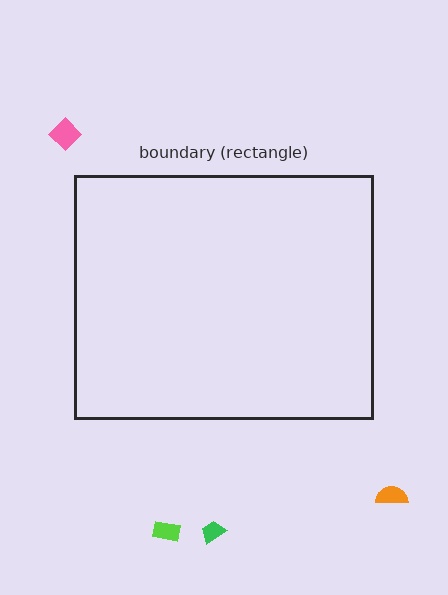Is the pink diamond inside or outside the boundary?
Outside.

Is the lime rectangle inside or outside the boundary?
Outside.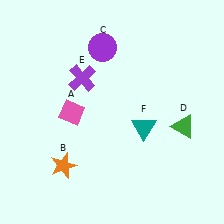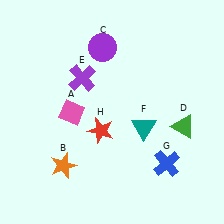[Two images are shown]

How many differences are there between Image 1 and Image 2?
There are 2 differences between the two images.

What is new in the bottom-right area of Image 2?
A blue cross (G) was added in the bottom-right area of Image 2.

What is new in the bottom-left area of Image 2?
A red star (H) was added in the bottom-left area of Image 2.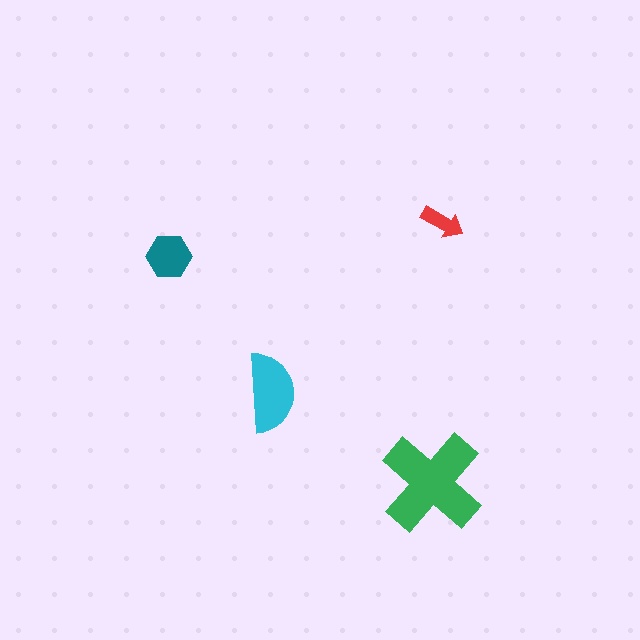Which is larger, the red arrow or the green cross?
The green cross.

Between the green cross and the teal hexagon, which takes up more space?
The green cross.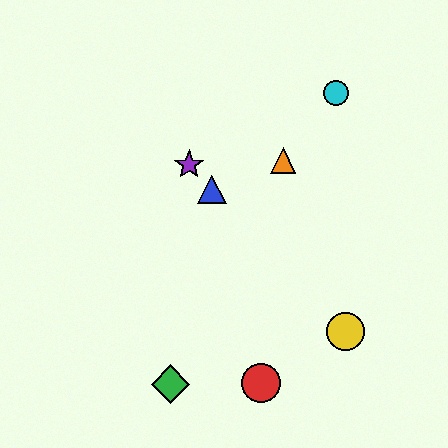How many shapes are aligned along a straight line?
3 shapes (the blue triangle, the yellow circle, the purple star) are aligned along a straight line.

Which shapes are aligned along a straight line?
The blue triangle, the yellow circle, the purple star are aligned along a straight line.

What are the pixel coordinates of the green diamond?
The green diamond is at (171, 384).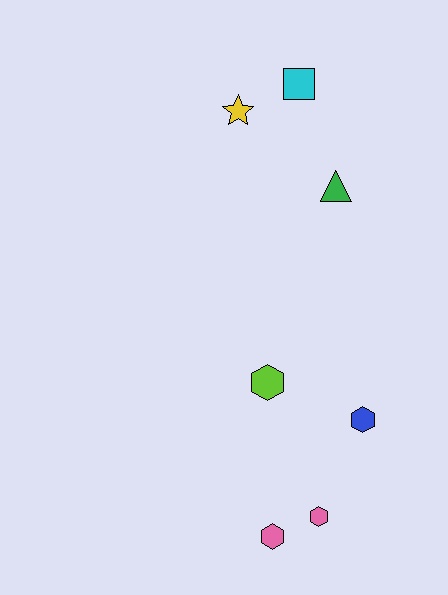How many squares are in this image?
There is 1 square.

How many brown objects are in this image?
There are no brown objects.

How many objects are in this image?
There are 7 objects.